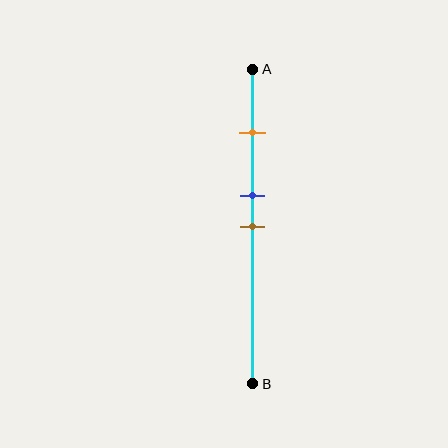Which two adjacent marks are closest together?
The blue and brown marks are the closest adjacent pair.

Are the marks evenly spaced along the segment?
No, the marks are not evenly spaced.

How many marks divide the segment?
There are 3 marks dividing the segment.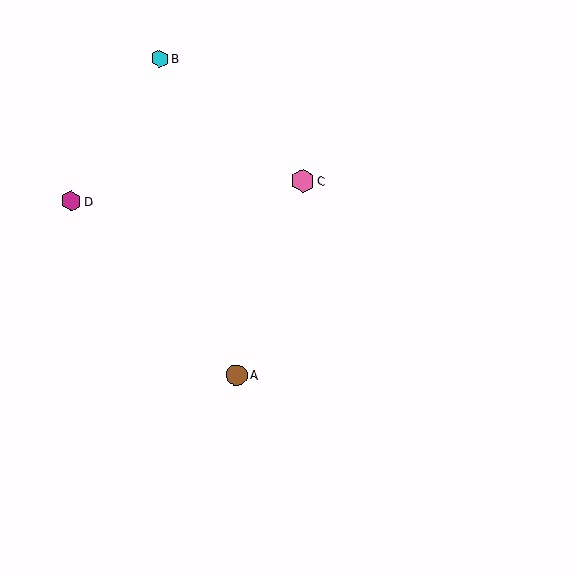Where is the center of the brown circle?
The center of the brown circle is at (237, 375).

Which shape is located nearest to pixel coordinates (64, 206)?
The magenta hexagon (labeled D) at (71, 201) is nearest to that location.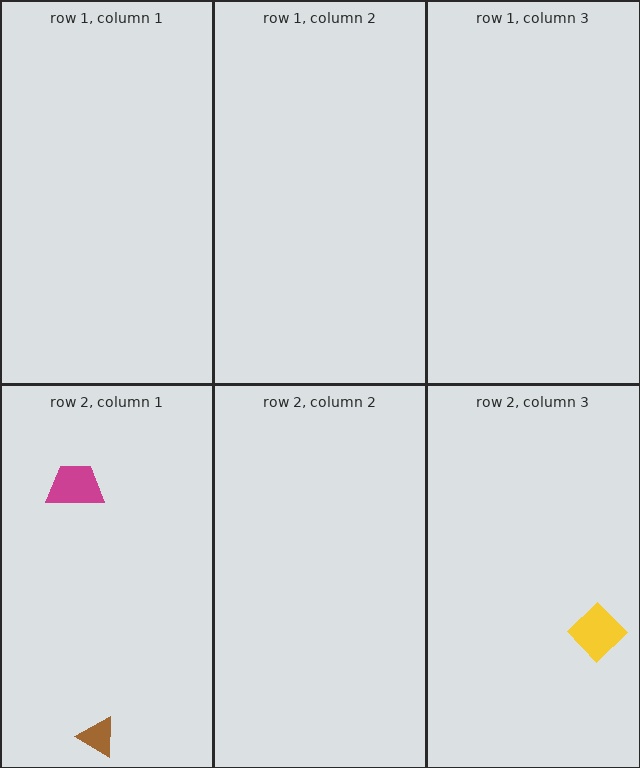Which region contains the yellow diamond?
The row 2, column 3 region.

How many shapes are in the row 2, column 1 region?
2.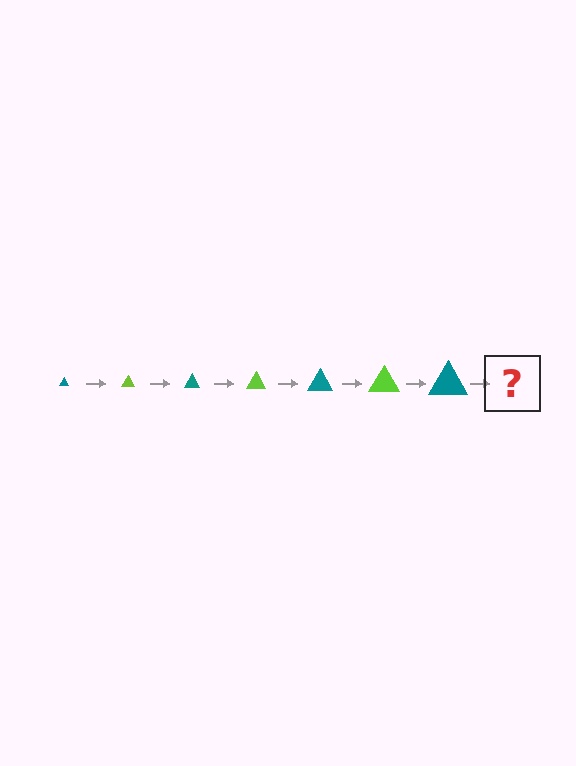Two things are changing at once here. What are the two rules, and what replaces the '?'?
The two rules are that the triangle grows larger each step and the color cycles through teal and lime. The '?' should be a lime triangle, larger than the previous one.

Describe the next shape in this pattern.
It should be a lime triangle, larger than the previous one.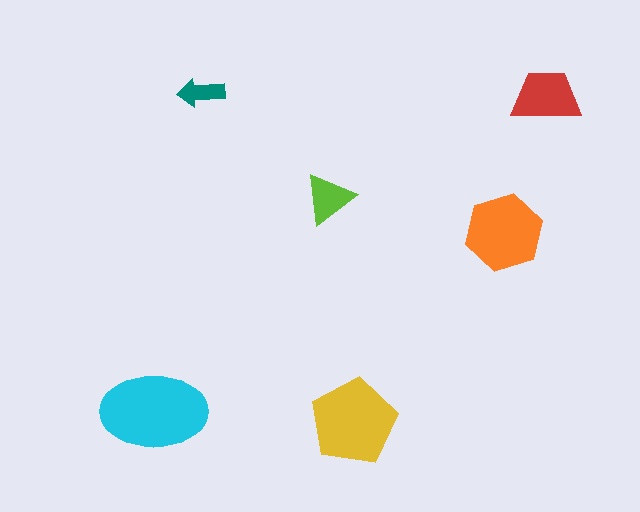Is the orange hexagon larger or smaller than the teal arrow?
Larger.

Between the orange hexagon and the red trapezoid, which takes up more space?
The orange hexagon.